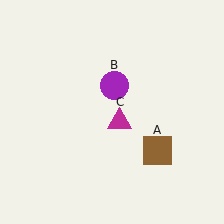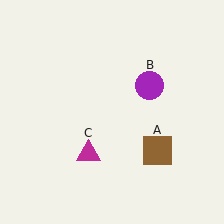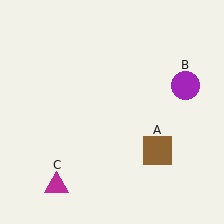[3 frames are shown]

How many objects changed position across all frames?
2 objects changed position: purple circle (object B), magenta triangle (object C).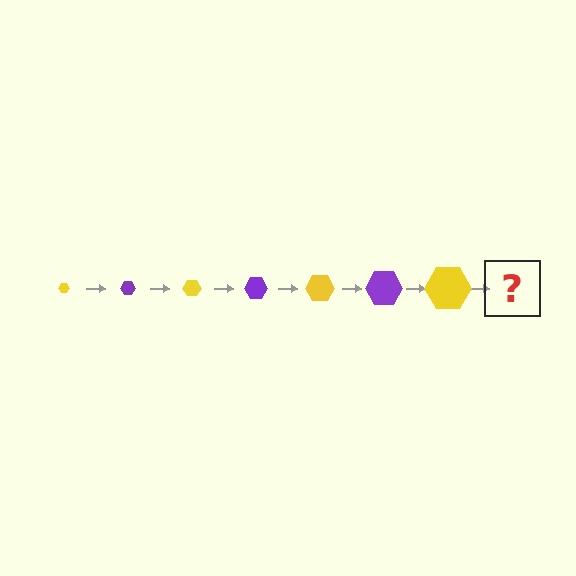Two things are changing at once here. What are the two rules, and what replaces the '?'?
The two rules are that the hexagon grows larger each step and the color cycles through yellow and purple. The '?' should be a purple hexagon, larger than the previous one.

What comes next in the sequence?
The next element should be a purple hexagon, larger than the previous one.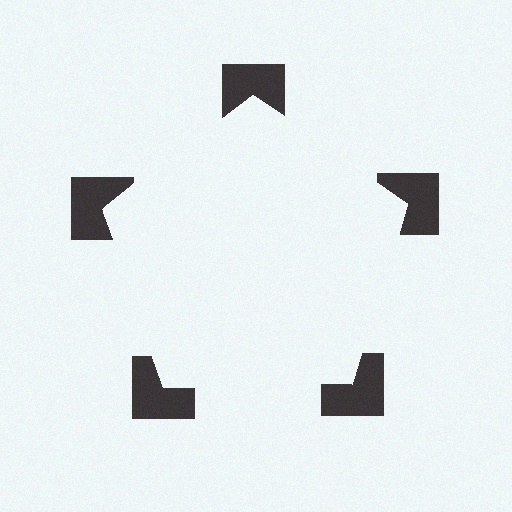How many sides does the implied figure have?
5 sides.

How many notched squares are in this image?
There are 5 — one at each vertex of the illusory pentagon.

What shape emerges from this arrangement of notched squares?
An illusory pentagon — its edges are inferred from the aligned wedge cuts in the notched squares, not physically drawn.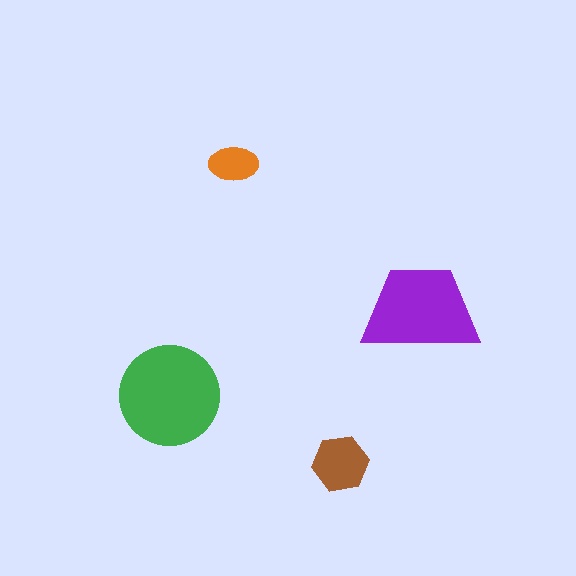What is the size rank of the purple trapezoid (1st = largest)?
2nd.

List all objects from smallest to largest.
The orange ellipse, the brown hexagon, the purple trapezoid, the green circle.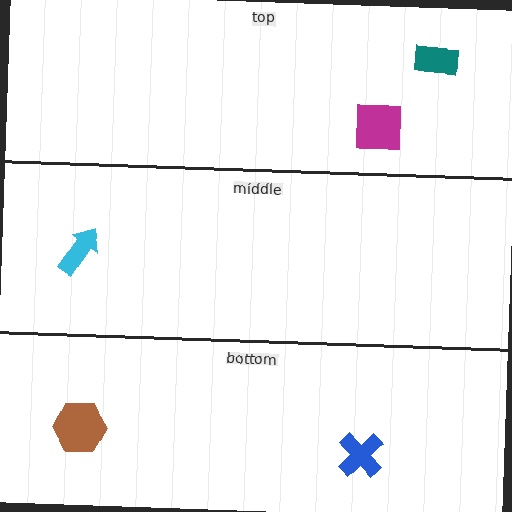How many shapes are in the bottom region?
2.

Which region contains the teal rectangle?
The top region.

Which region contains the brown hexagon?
The bottom region.